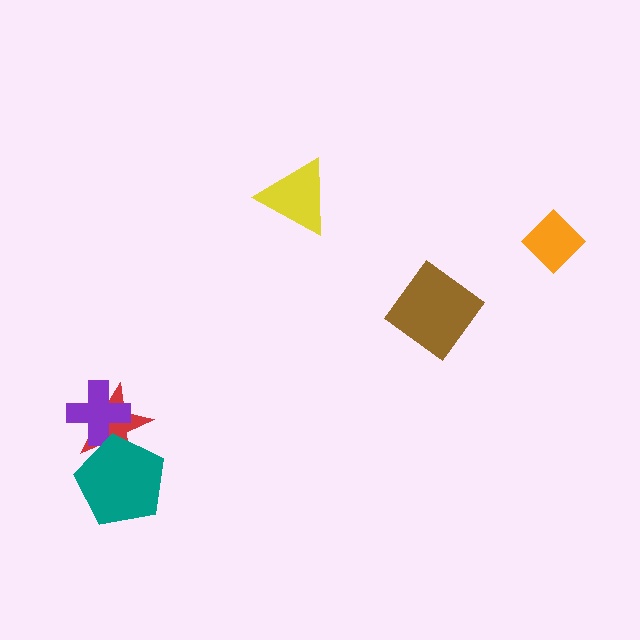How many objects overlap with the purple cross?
2 objects overlap with the purple cross.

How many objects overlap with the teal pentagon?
2 objects overlap with the teal pentagon.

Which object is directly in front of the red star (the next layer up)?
The purple cross is directly in front of the red star.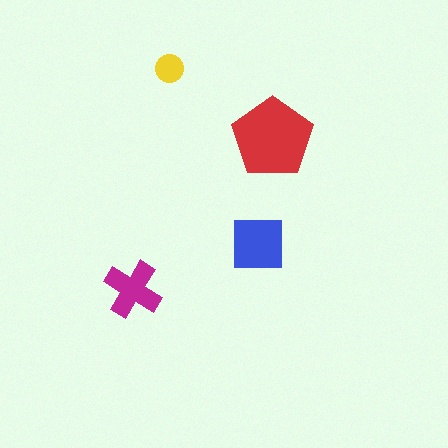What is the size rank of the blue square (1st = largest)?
2nd.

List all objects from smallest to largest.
The yellow circle, the magenta cross, the blue square, the red pentagon.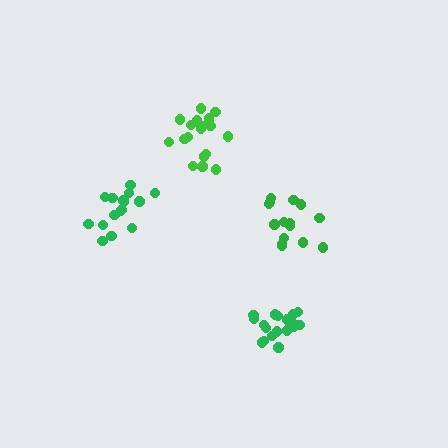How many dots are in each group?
Group 1: 19 dots, Group 2: 17 dots, Group 3: 19 dots, Group 4: 15 dots (70 total).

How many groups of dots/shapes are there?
There are 4 groups.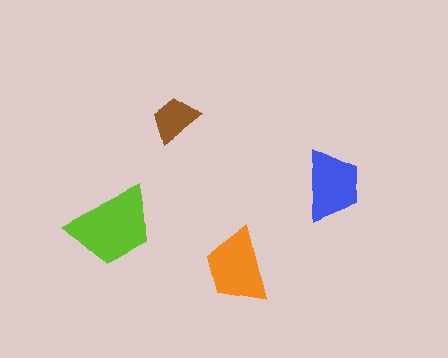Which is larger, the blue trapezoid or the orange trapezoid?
The orange one.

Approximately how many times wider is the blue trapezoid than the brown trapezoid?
About 1.5 times wider.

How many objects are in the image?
There are 4 objects in the image.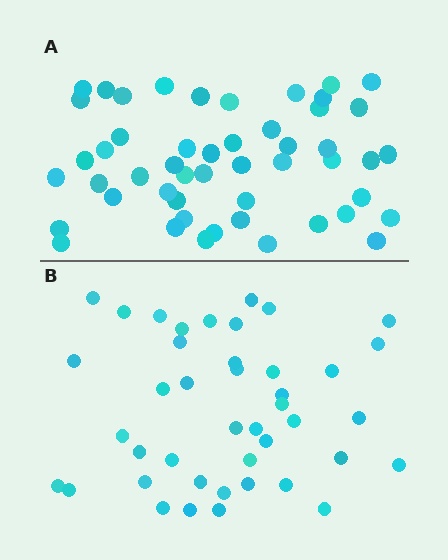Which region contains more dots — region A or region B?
Region A (the top region) has more dots.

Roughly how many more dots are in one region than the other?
Region A has roughly 8 or so more dots than region B.